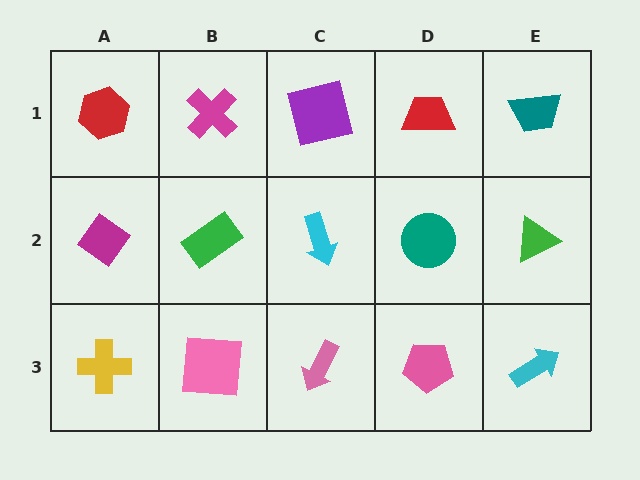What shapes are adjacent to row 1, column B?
A green rectangle (row 2, column B), a red hexagon (row 1, column A), a purple square (row 1, column C).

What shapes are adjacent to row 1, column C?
A cyan arrow (row 2, column C), a magenta cross (row 1, column B), a red trapezoid (row 1, column D).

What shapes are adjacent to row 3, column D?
A teal circle (row 2, column D), a pink arrow (row 3, column C), a cyan arrow (row 3, column E).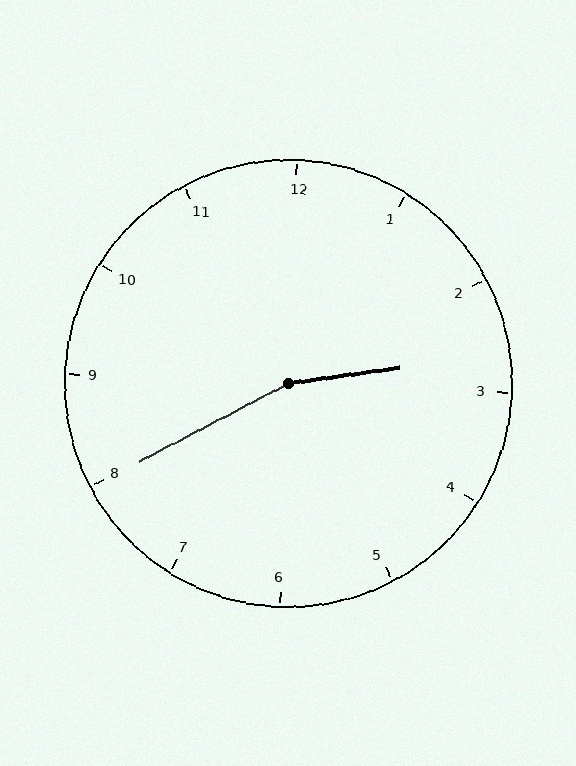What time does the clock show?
2:40.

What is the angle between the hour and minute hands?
Approximately 160 degrees.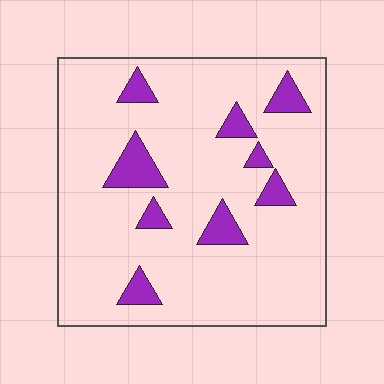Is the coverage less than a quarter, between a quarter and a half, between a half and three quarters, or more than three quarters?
Less than a quarter.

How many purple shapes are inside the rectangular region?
9.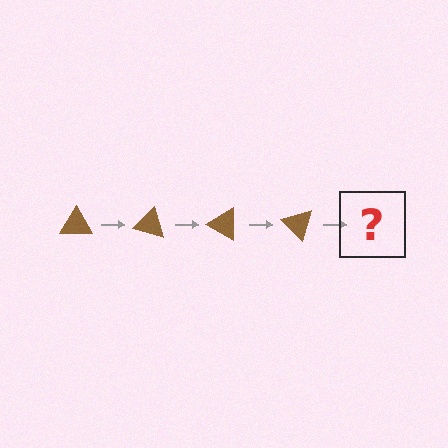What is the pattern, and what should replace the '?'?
The pattern is that the triangle rotates 15 degrees each step. The '?' should be a brown triangle rotated 60 degrees.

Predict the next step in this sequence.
The next step is a brown triangle rotated 60 degrees.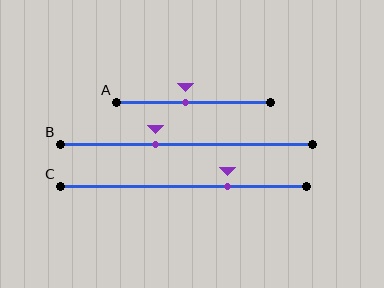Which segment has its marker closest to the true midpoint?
Segment A has its marker closest to the true midpoint.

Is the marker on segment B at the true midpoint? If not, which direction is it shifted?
No, the marker on segment B is shifted to the left by about 12% of the segment length.